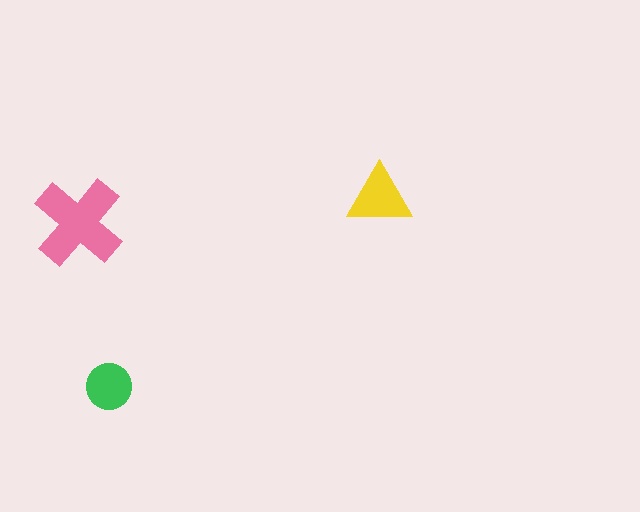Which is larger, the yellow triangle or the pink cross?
The pink cross.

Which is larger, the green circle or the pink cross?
The pink cross.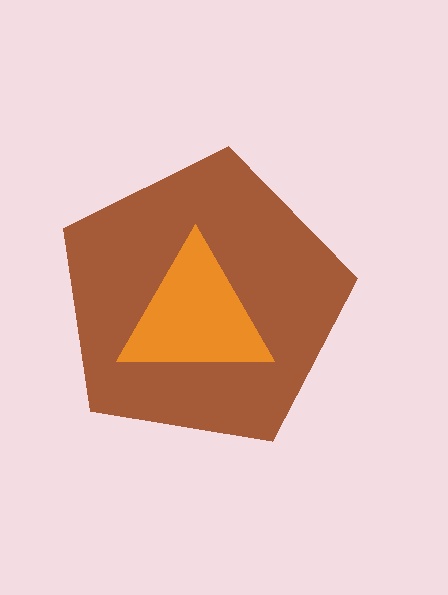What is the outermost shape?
The brown pentagon.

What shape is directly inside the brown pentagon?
The orange triangle.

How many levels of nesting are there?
2.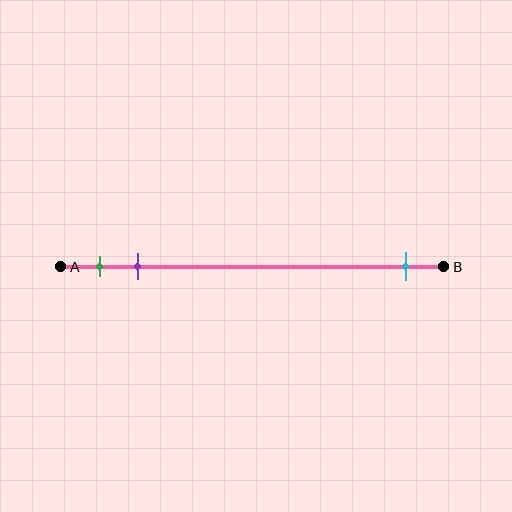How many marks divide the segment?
There are 3 marks dividing the segment.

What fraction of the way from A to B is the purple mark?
The purple mark is approximately 20% (0.2) of the way from A to B.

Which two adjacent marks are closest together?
The green and purple marks are the closest adjacent pair.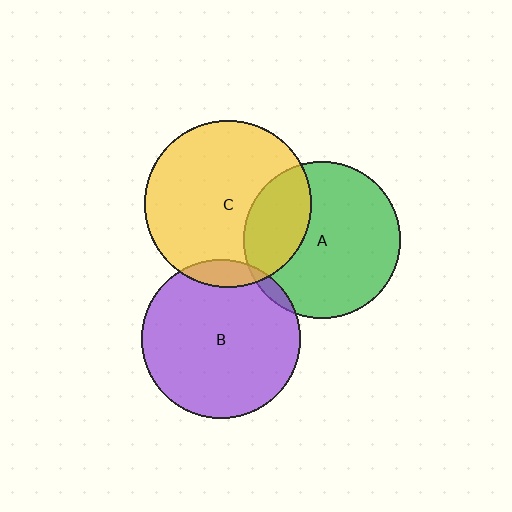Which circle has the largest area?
Circle C (yellow).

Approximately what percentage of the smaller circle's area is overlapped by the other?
Approximately 5%.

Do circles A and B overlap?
Yes.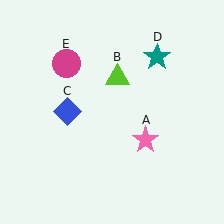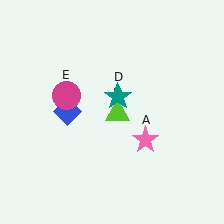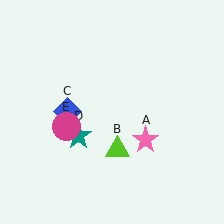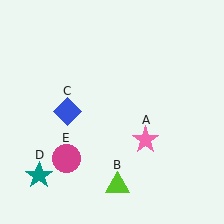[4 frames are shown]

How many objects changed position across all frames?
3 objects changed position: lime triangle (object B), teal star (object D), magenta circle (object E).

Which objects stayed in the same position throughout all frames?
Pink star (object A) and blue diamond (object C) remained stationary.